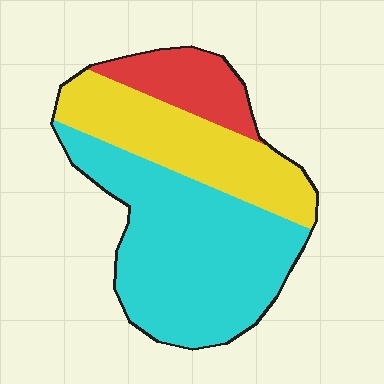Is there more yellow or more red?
Yellow.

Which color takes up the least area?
Red, at roughly 15%.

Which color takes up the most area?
Cyan, at roughly 55%.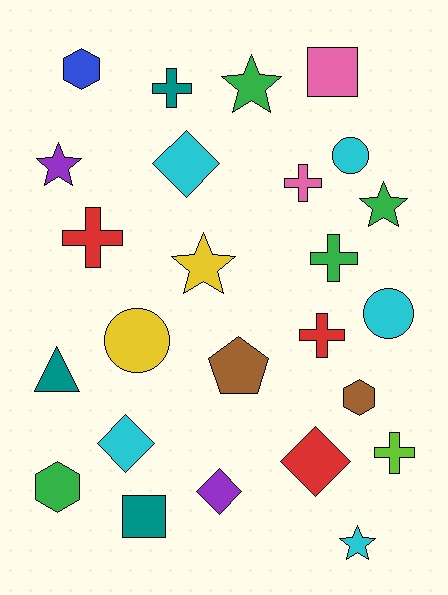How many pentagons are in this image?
There is 1 pentagon.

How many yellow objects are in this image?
There are 2 yellow objects.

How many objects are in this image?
There are 25 objects.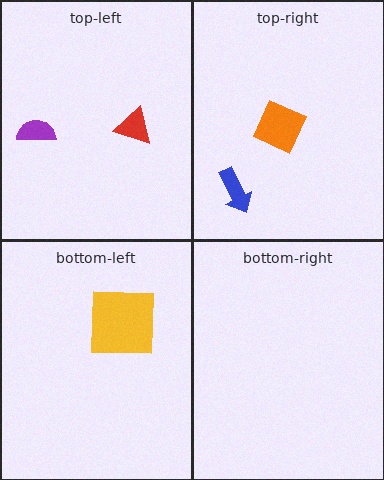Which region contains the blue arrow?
The top-right region.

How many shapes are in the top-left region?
2.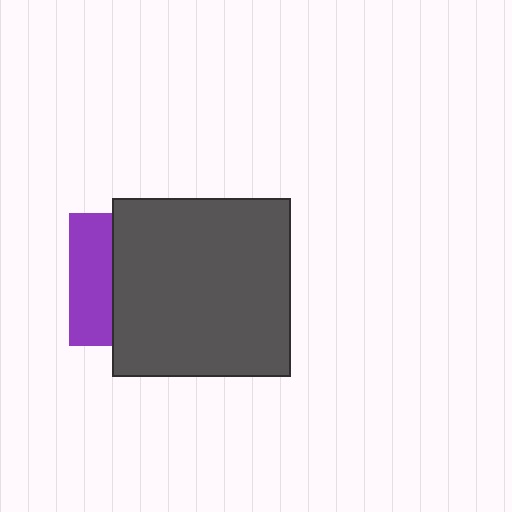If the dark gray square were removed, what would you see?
You would see the complete purple square.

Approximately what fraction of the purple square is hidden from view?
Roughly 68% of the purple square is hidden behind the dark gray square.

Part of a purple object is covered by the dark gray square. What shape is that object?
It is a square.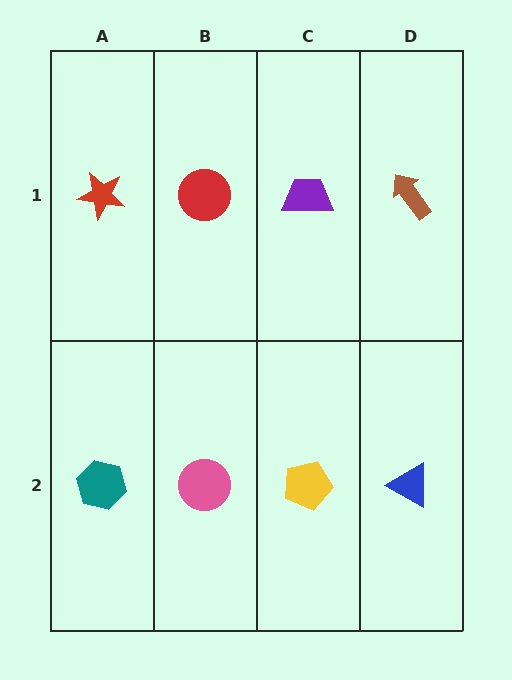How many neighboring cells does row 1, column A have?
2.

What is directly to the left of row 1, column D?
A purple trapezoid.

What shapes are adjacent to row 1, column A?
A teal hexagon (row 2, column A), a red circle (row 1, column B).